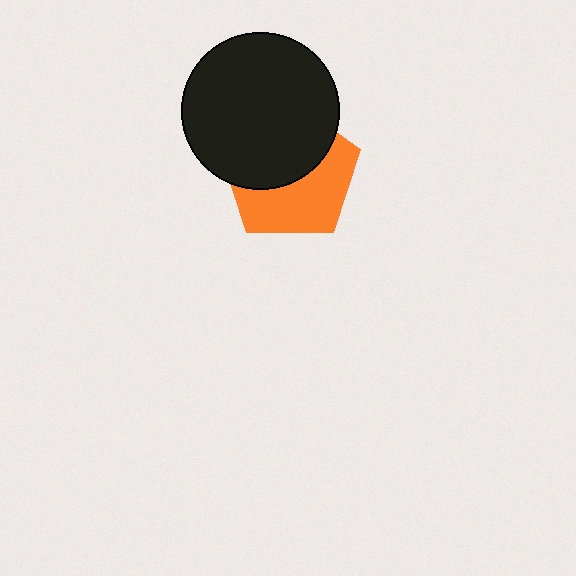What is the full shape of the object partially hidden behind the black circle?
The partially hidden object is an orange pentagon.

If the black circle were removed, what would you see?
You would see the complete orange pentagon.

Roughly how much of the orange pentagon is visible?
About half of it is visible (roughly 49%).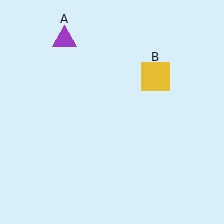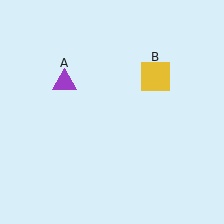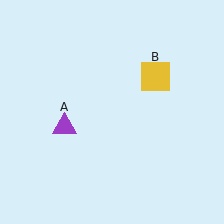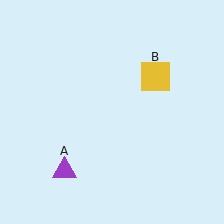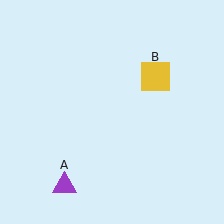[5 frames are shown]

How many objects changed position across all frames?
1 object changed position: purple triangle (object A).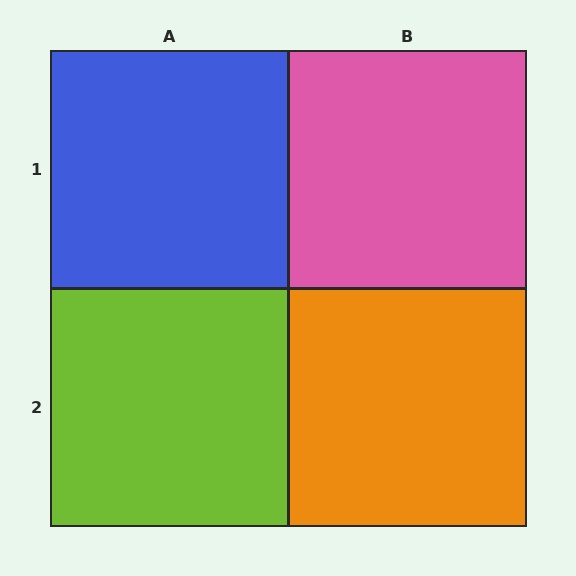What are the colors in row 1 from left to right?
Blue, pink.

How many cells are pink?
1 cell is pink.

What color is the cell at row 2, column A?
Lime.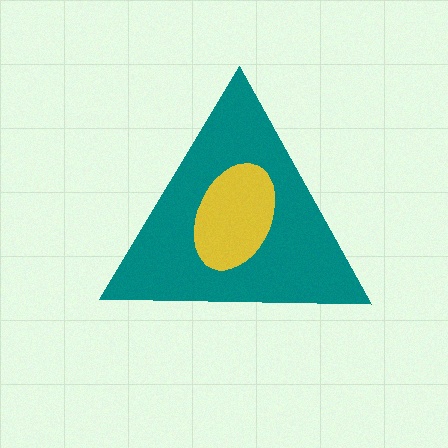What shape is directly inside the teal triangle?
The yellow ellipse.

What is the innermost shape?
The yellow ellipse.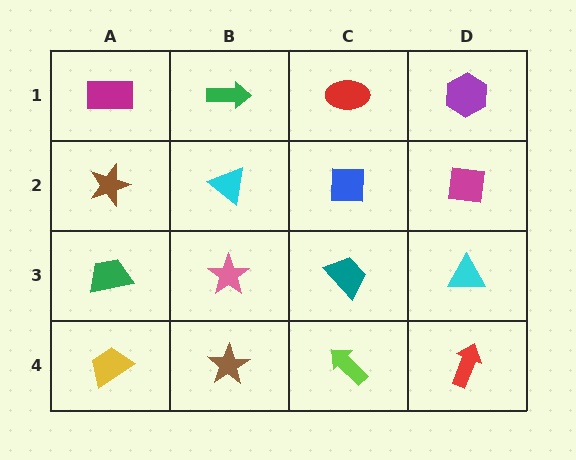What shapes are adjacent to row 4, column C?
A teal trapezoid (row 3, column C), a brown star (row 4, column B), a red arrow (row 4, column D).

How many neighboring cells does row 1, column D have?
2.